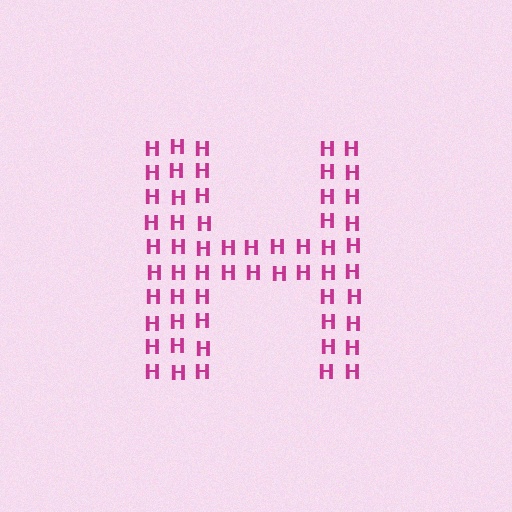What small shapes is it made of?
It is made of small letter H's.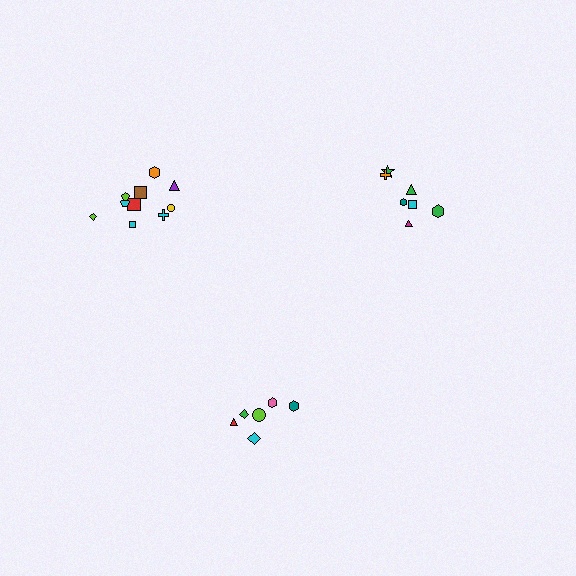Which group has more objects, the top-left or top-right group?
The top-left group.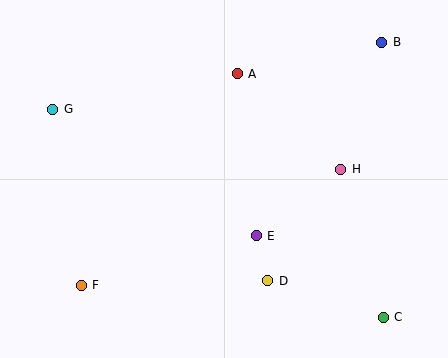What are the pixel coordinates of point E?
Point E is at (256, 236).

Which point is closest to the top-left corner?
Point G is closest to the top-left corner.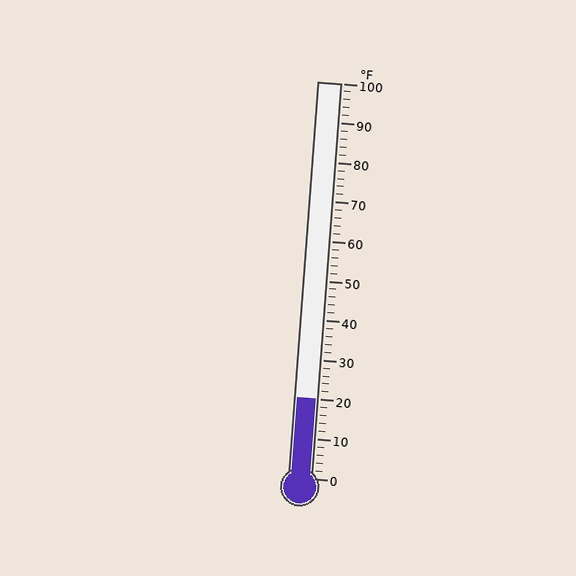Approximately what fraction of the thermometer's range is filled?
The thermometer is filled to approximately 20% of its range.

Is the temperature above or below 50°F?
The temperature is below 50°F.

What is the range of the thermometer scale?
The thermometer scale ranges from 0°F to 100°F.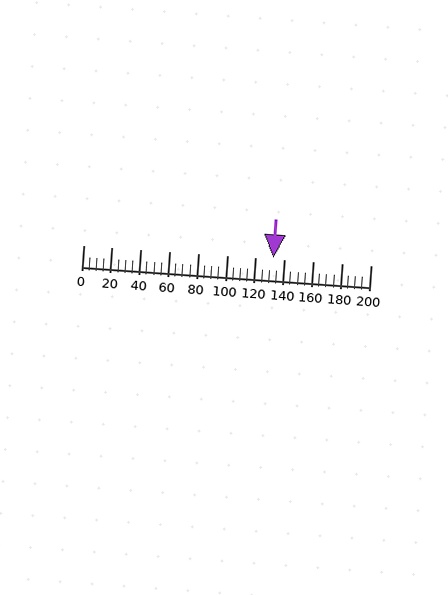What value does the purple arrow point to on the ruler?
The purple arrow points to approximately 132.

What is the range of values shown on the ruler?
The ruler shows values from 0 to 200.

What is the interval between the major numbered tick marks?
The major tick marks are spaced 20 units apart.